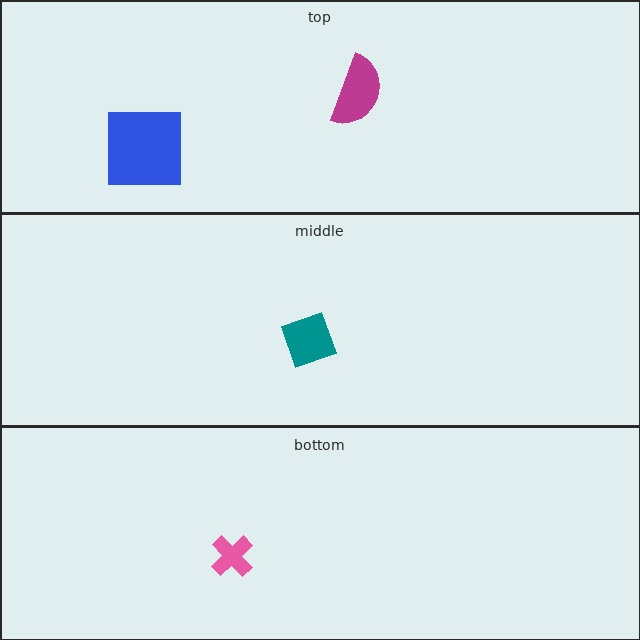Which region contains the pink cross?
The bottom region.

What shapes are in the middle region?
The teal diamond.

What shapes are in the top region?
The blue square, the magenta semicircle.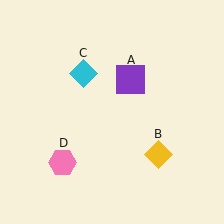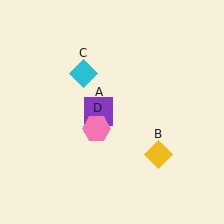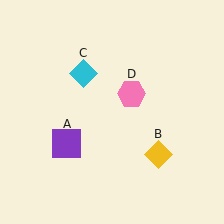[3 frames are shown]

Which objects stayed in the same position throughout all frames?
Yellow diamond (object B) and cyan diamond (object C) remained stationary.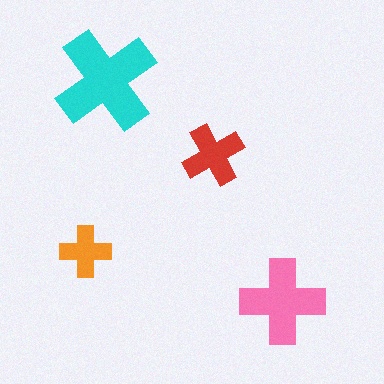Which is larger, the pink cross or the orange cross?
The pink one.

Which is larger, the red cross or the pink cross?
The pink one.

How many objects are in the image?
There are 4 objects in the image.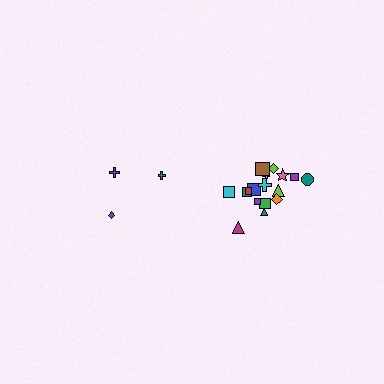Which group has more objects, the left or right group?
The right group.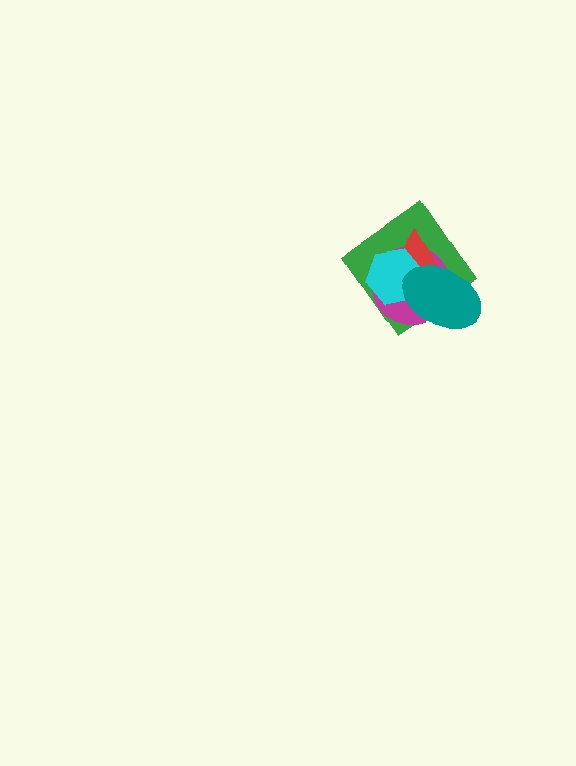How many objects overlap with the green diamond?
4 objects overlap with the green diamond.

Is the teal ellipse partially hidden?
No, no other shape covers it.